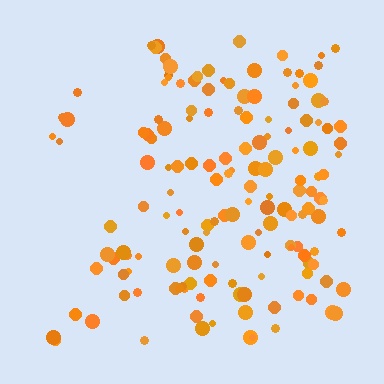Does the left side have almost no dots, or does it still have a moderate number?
Still a moderate number, just noticeably fewer than the right.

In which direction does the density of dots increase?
From left to right, with the right side densest.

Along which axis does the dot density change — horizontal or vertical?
Horizontal.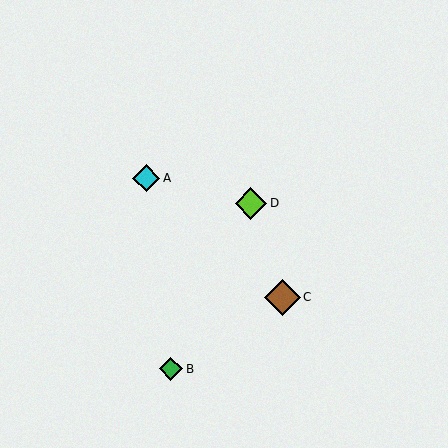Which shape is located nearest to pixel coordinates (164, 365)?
The green diamond (labeled B) at (171, 369) is nearest to that location.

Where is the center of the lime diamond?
The center of the lime diamond is at (251, 203).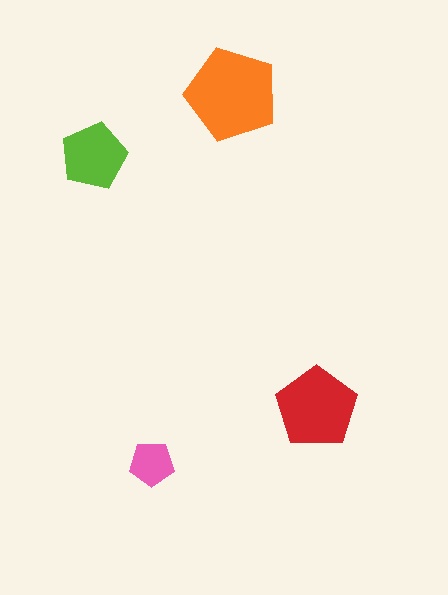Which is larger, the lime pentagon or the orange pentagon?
The orange one.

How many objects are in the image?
There are 4 objects in the image.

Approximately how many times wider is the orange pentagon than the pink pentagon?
About 2 times wider.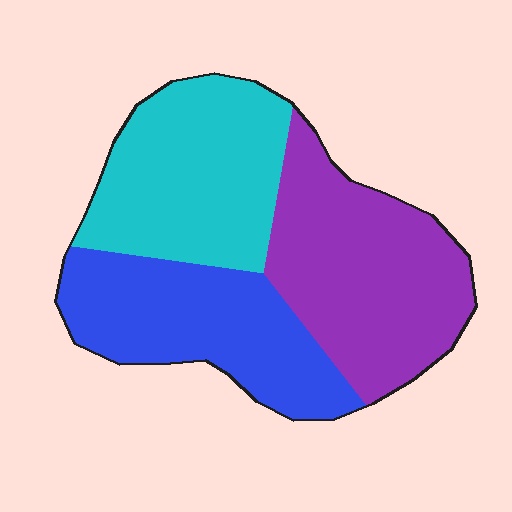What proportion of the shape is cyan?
Cyan covers around 35% of the shape.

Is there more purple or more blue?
Purple.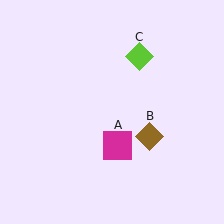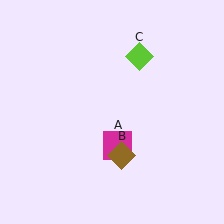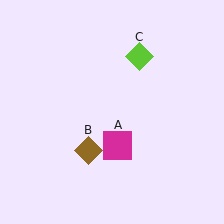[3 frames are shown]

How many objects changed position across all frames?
1 object changed position: brown diamond (object B).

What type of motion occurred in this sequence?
The brown diamond (object B) rotated clockwise around the center of the scene.